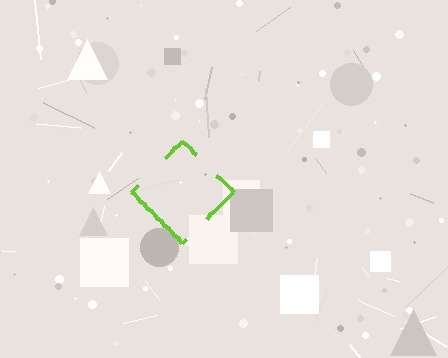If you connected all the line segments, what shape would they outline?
They would outline a diamond.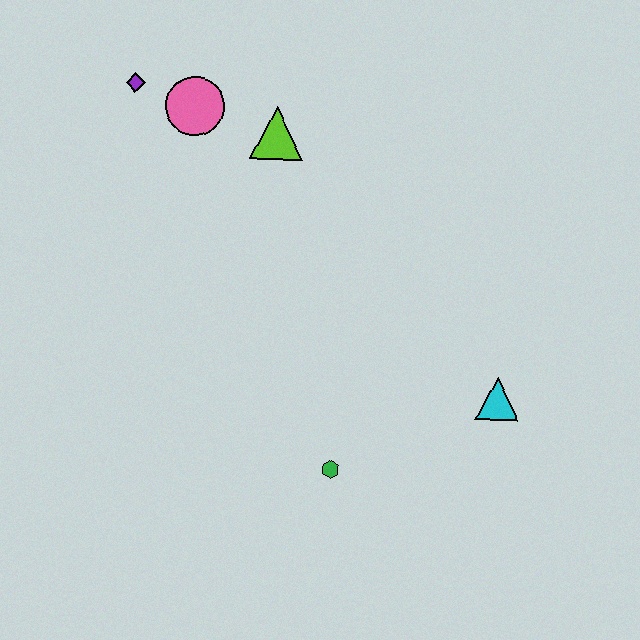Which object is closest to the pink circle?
The purple diamond is closest to the pink circle.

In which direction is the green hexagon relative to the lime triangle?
The green hexagon is below the lime triangle.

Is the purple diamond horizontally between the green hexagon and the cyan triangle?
No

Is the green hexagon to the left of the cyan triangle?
Yes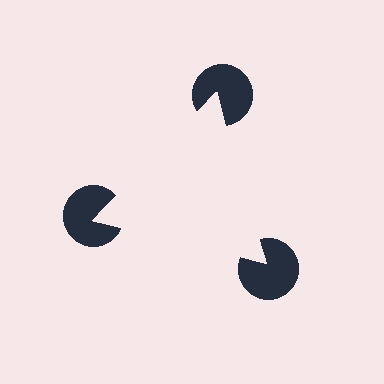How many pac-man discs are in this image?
There are 3 — one at each vertex of the illusory triangle.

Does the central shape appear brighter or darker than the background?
It typically appears slightly brighter than the background, even though no actual brightness change is drawn.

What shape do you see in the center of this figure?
An illusory triangle — its edges are inferred from the aligned wedge cuts in the pac-man discs, not physically drawn.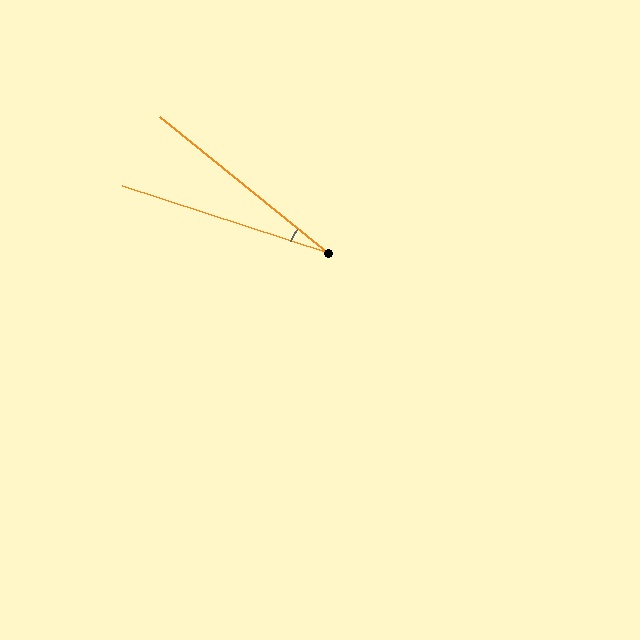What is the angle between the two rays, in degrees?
Approximately 21 degrees.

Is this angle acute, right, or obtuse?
It is acute.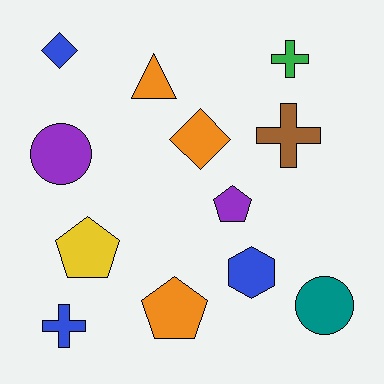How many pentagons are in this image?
There are 3 pentagons.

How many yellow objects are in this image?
There is 1 yellow object.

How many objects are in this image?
There are 12 objects.